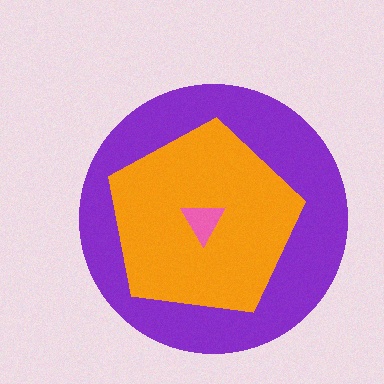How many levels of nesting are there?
3.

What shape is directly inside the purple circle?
The orange pentagon.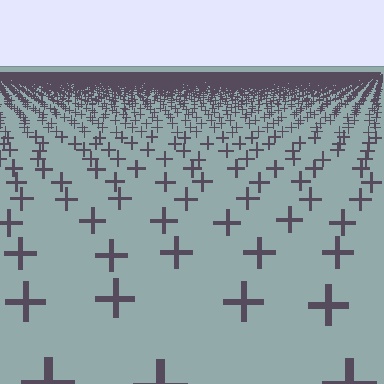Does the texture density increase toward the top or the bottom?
Density increases toward the top.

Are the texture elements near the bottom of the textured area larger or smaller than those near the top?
Larger. Near the bottom, elements are closer to the viewer and appear at a bigger on-screen size.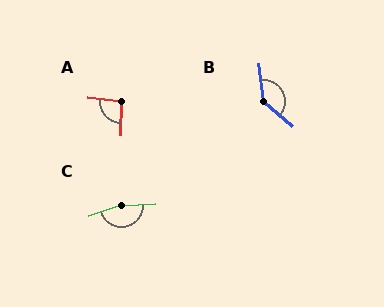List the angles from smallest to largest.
A (97°), B (136°), C (163°).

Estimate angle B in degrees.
Approximately 136 degrees.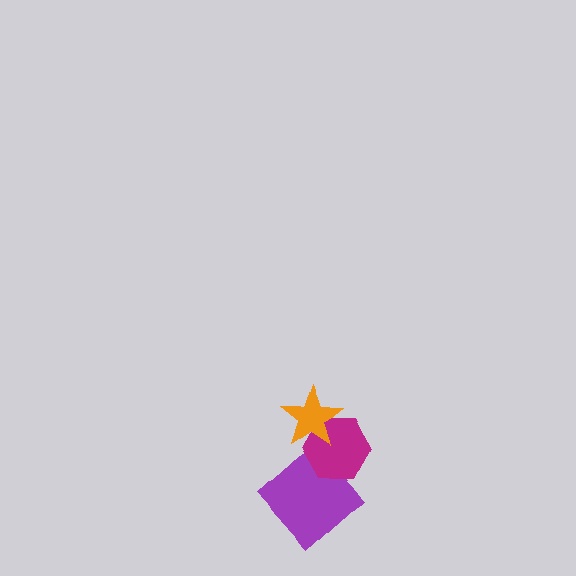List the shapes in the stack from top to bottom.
From top to bottom: the orange star, the magenta hexagon, the purple diamond.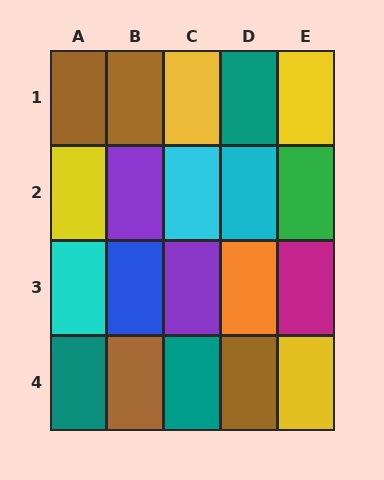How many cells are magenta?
1 cell is magenta.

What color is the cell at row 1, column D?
Teal.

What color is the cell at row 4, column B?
Brown.